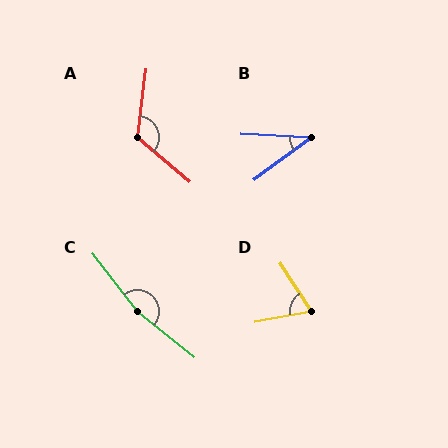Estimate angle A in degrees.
Approximately 123 degrees.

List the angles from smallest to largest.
B (39°), D (67°), A (123°), C (167°).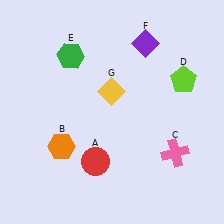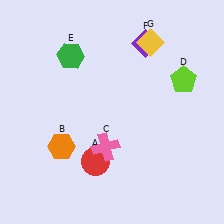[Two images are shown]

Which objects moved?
The objects that moved are: the pink cross (C), the yellow diamond (G).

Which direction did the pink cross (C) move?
The pink cross (C) moved left.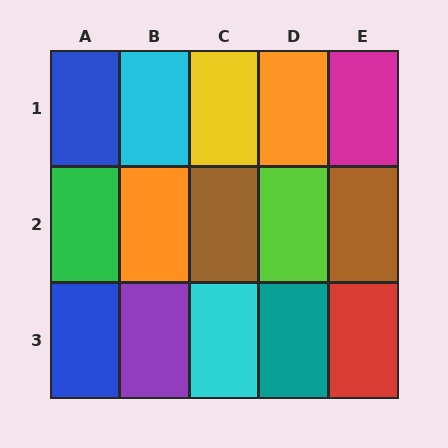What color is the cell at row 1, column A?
Blue.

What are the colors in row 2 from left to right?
Green, orange, brown, lime, brown.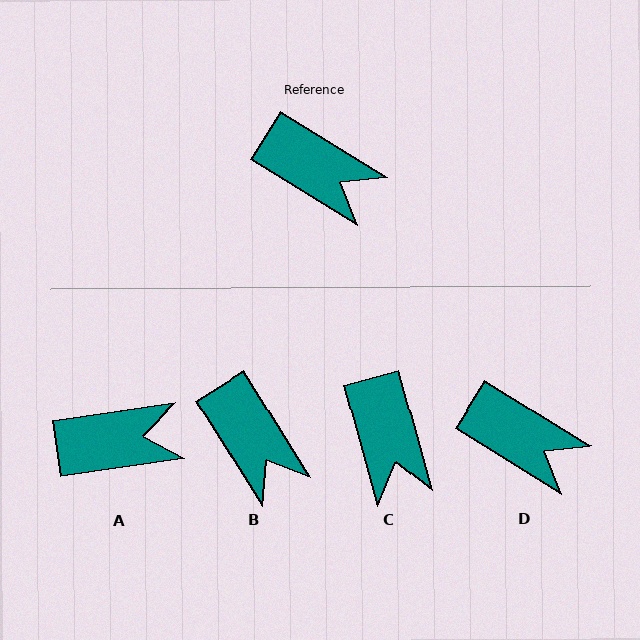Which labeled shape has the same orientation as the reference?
D.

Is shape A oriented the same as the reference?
No, it is off by about 40 degrees.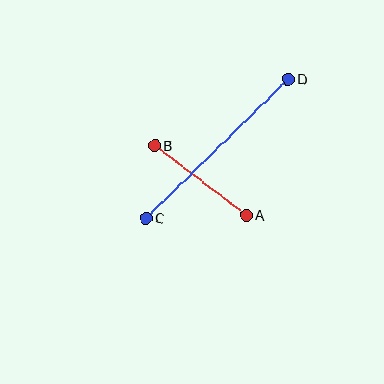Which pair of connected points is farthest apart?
Points C and D are farthest apart.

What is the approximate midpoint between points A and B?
The midpoint is at approximately (200, 180) pixels.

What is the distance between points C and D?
The distance is approximately 199 pixels.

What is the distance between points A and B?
The distance is approximately 115 pixels.